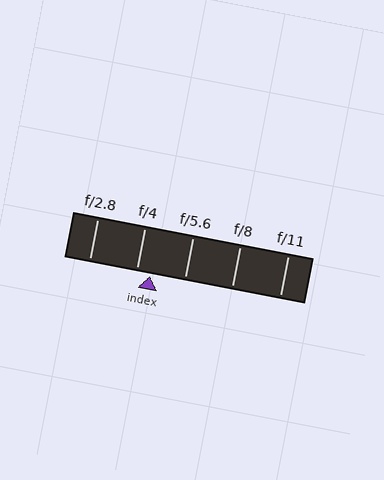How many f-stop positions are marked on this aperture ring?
There are 5 f-stop positions marked.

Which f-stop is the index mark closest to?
The index mark is closest to f/4.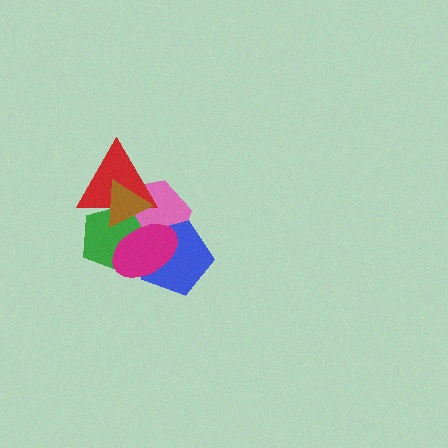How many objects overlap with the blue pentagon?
3 objects overlap with the blue pentagon.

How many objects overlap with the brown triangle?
4 objects overlap with the brown triangle.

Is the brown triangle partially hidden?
No, no other shape covers it.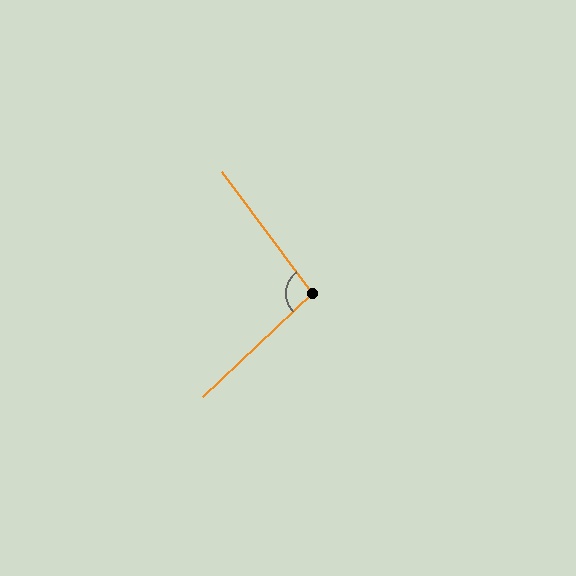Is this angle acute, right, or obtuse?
It is obtuse.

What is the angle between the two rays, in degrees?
Approximately 96 degrees.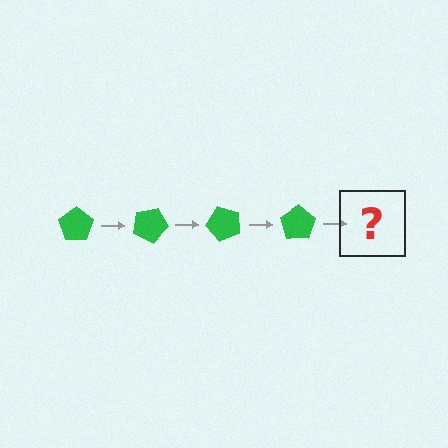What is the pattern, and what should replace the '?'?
The pattern is that the pentagon rotates 25 degrees each step. The '?' should be a green pentagon rotated 100 degrees.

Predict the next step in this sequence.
The next step is a green pentagon rotated 100 degrees.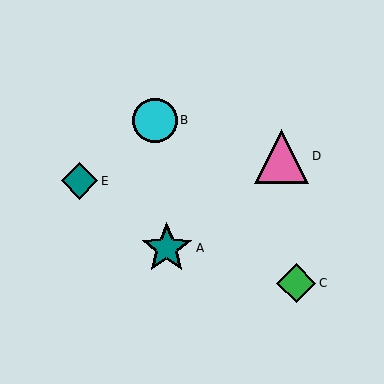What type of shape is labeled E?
Shape E is a teal diamond.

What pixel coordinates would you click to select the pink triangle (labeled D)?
Click at (282, 156) to select the pink triangle D.